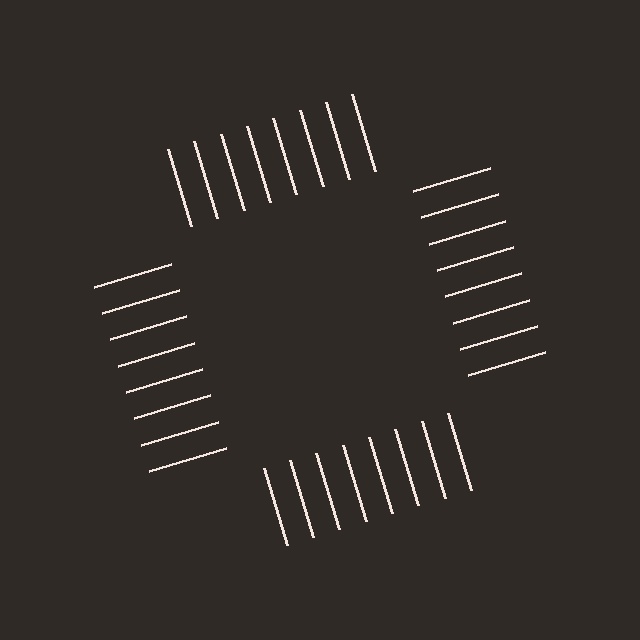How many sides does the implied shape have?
4 sides — the line-ends trace a square.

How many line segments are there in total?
32 — 8 along each of the 4 edges.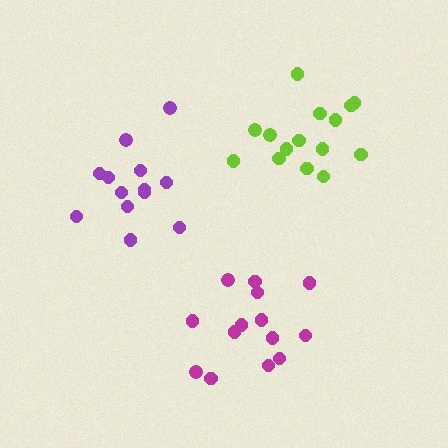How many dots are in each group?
Group 1: 14 dots, Group 2: 15 dots, Group 3: 13 dots (42 total).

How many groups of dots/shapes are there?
There are 3 groups.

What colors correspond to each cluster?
The clusters are colored: magenta, lime, purple.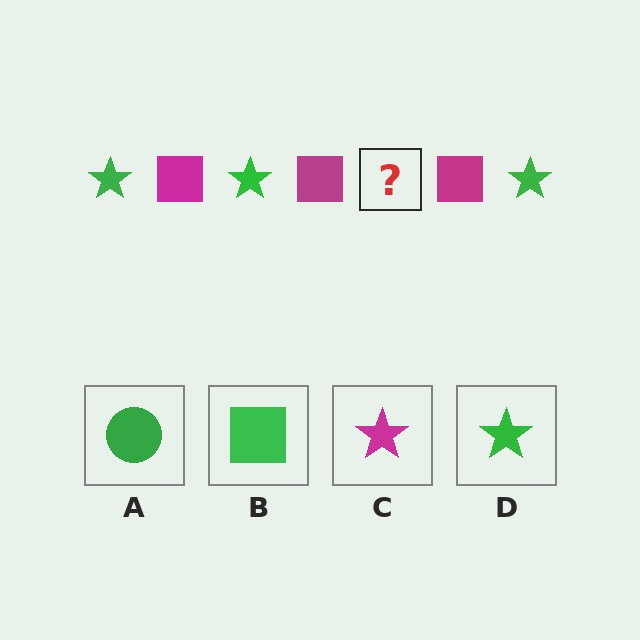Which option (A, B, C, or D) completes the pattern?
D.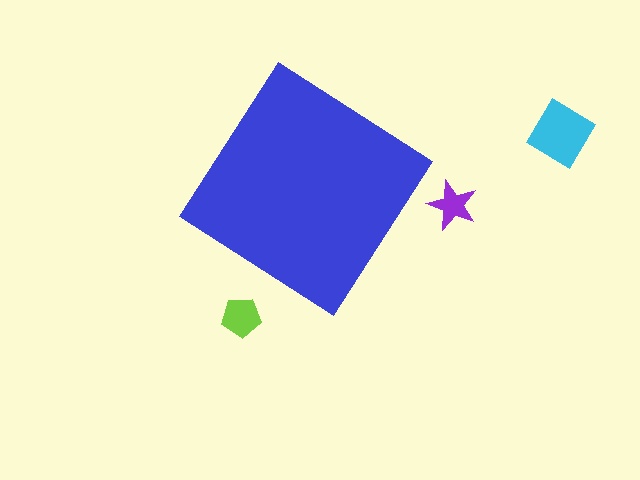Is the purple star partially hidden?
No, the purple star is fully visible.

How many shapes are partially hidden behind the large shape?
0 shapes are partially hidden.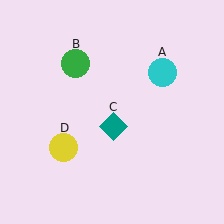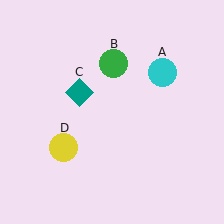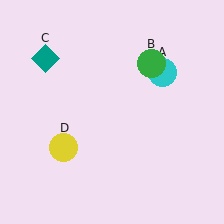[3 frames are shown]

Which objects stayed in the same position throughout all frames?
Cyan circle (object A) and yellow circle (object D) remained stationary.